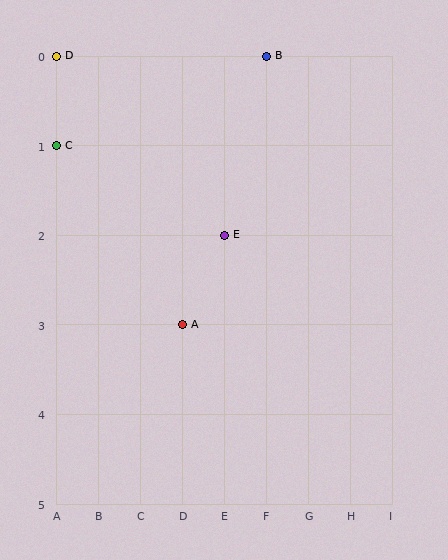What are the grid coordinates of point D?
Point D is at grid coordinates (A, 0).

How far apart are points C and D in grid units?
Points C and D are 1 row apart.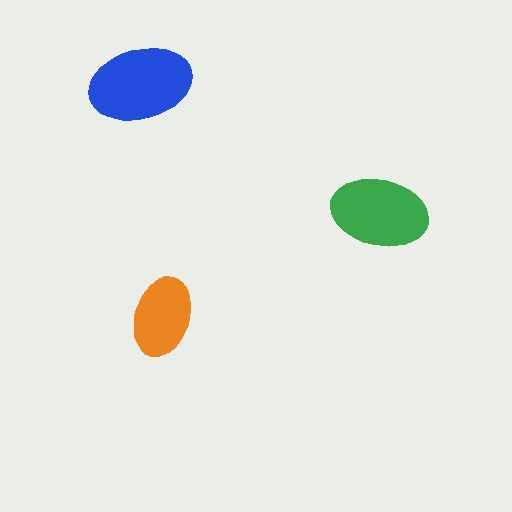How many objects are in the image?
There are 3 objects in the image.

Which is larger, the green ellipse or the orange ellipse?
The green one.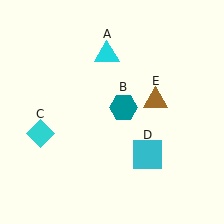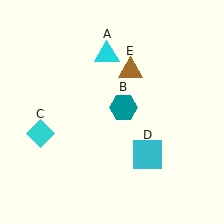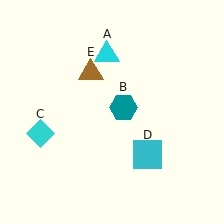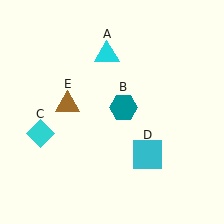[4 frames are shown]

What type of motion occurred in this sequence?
The brown triangle (object E) rotated counterclockwise around the center of the scene.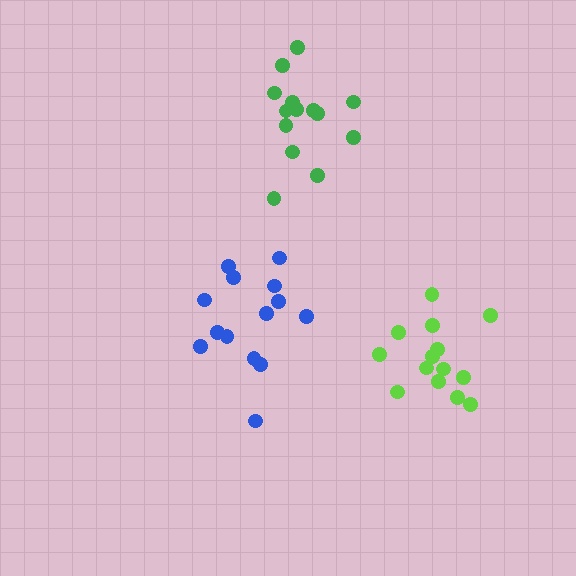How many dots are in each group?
Group 1: 14 dots, Group 2: 14 dots, Group 3: 14 dots (42 total).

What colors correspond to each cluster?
The clusters are colored: green, blue, lime.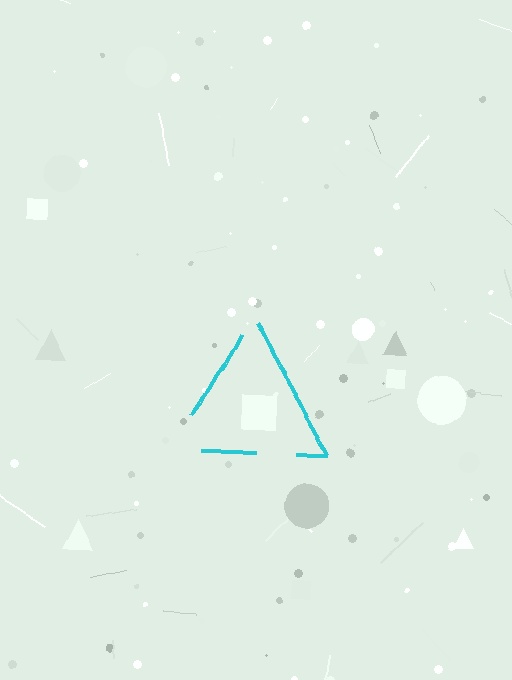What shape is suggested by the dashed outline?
The dashed outline suggests a triangle.